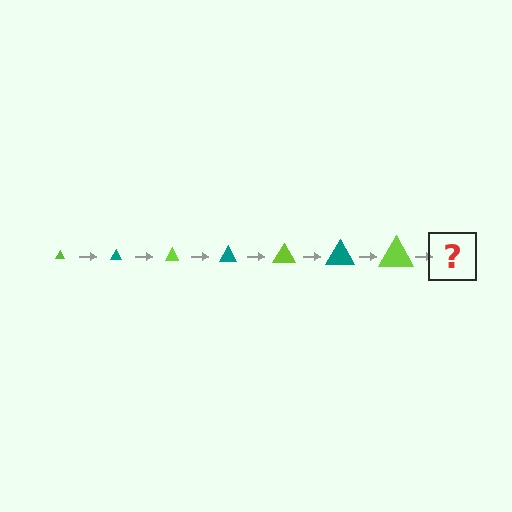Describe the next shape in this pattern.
It should be a teal triangle, larger than the previous one.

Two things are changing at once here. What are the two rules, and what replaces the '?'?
The two rules are that the triangle grows larger each step and the color cycles through lime and teal. The '?' should be a teal triangle, larger than the previous one.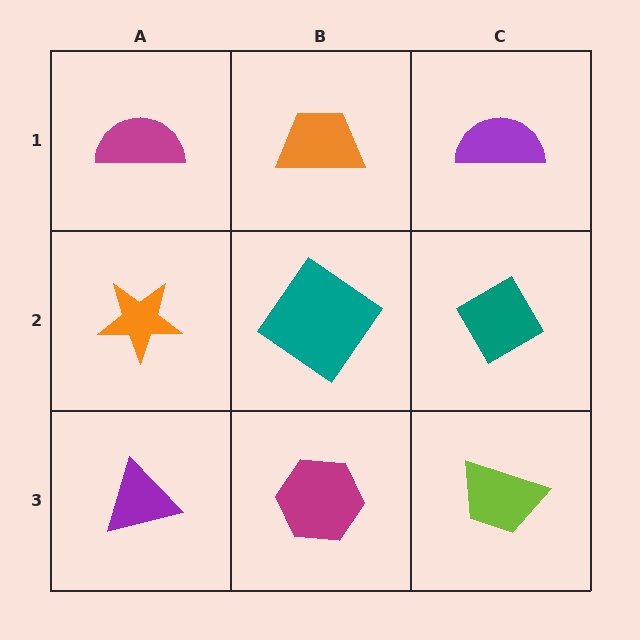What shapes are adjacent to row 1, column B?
A teal diamond (row 2, column B), a magenta semicircle (row 1, column A), a purple semicircle (row 1, column C).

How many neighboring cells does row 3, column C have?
2.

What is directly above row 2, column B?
An orange trapezoid.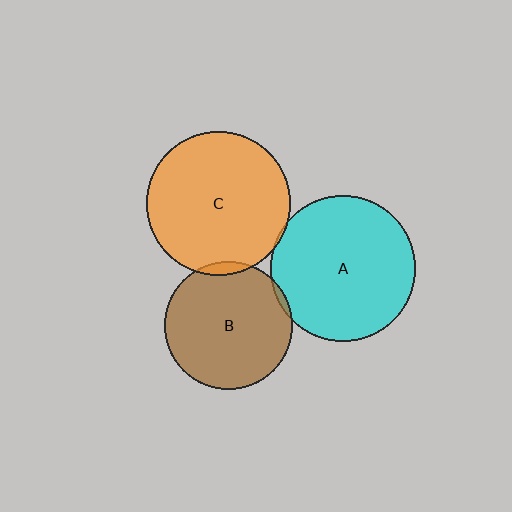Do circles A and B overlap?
Yes.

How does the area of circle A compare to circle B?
Approximately 1.3 times.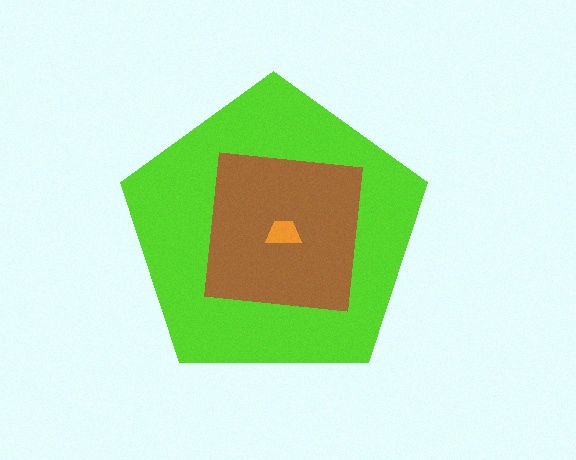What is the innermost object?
The orange trapezoid.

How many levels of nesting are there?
3.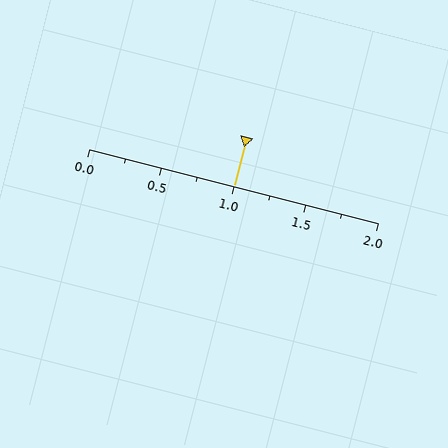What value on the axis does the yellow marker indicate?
The marker indicates approximately 1.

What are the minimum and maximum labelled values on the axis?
The axis runs from 0.0 to 2.0.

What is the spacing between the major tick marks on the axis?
The major ticks are spaced 0.5 apart.